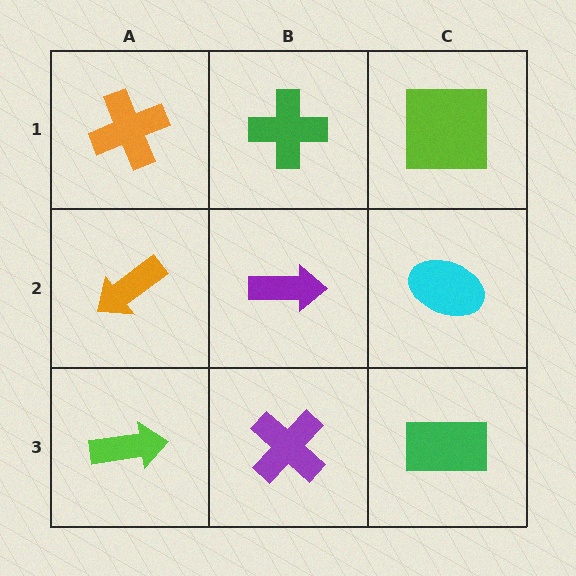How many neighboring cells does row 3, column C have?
2.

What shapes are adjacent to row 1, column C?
A cyan ellipse (row 2, column C), a green cross (row 1, column B).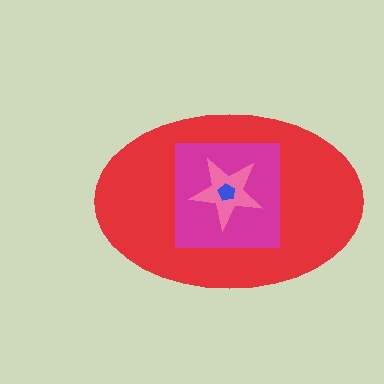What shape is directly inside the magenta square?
The pink star.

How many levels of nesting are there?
4.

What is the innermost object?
The blue pentagon.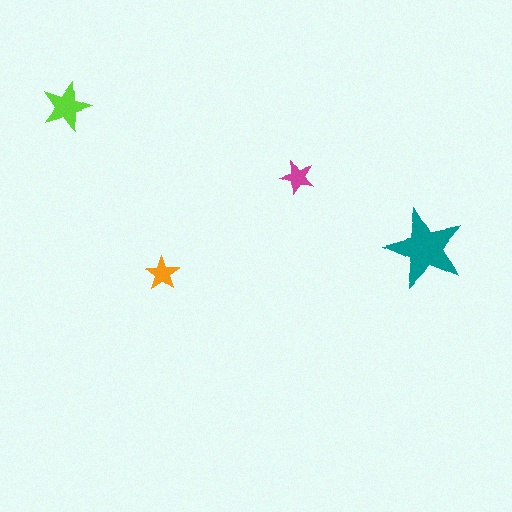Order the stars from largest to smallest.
the teal one, the lime one, the orange one, the magenta one.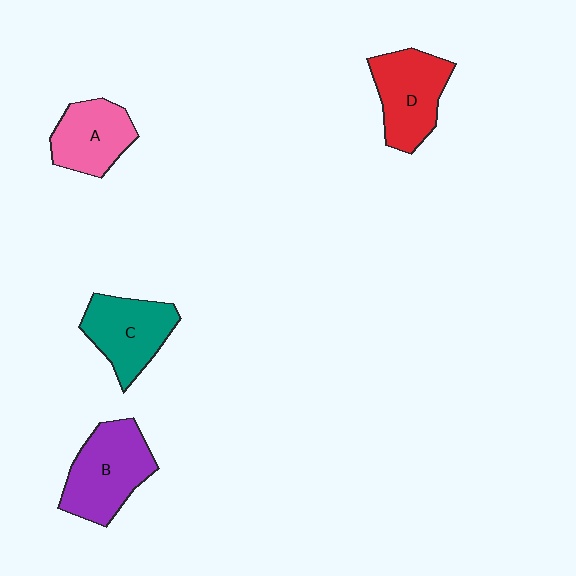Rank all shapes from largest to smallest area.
From largest to smallest: B (purple), D (red), C (teal), A (pink).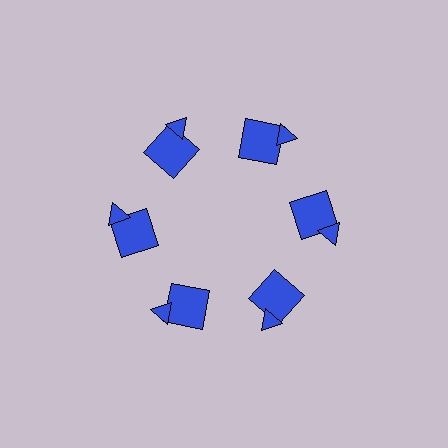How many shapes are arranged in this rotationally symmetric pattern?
There are 12 shapes, arranged in 6 groups of 2.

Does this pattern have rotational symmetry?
Yes, this pattern has 6-fold rotational symmetry. It looks the same after rotating 60 degrees around the center.